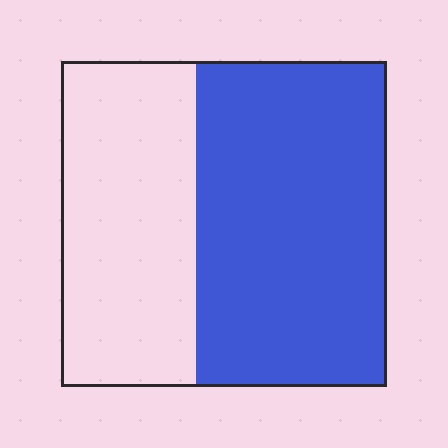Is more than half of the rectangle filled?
Yes.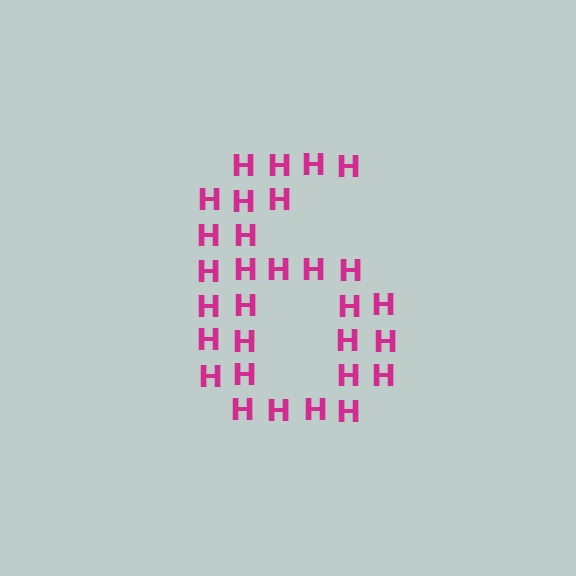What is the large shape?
The large shape is the digit 6.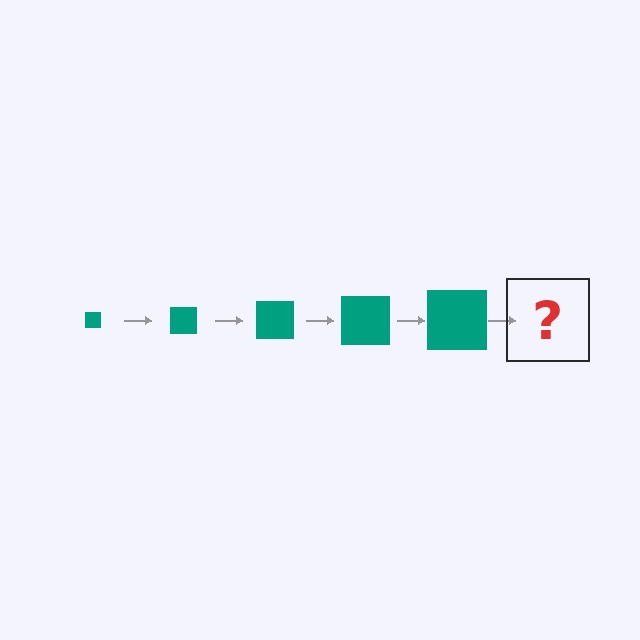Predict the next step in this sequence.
The next step is a teal square, larger than the previous one.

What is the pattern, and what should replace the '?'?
The pattern is that the square gets progressively larger each step. The '?' should be a teal square, larger than the previous one.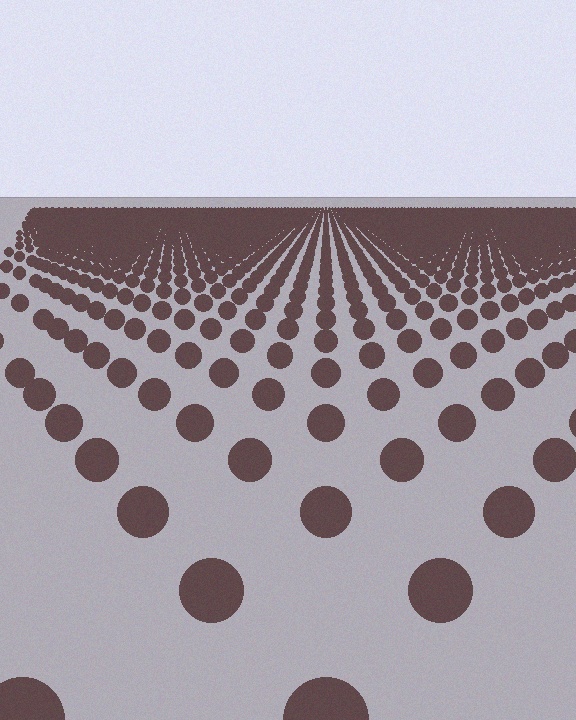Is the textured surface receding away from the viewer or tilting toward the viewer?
The surface is receding away from the viewer. Texture elements get smaller and denser toward the top.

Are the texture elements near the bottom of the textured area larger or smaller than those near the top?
Larger. Near the bottom, elements are closer to the viewer and appear at a bigger on-screen size.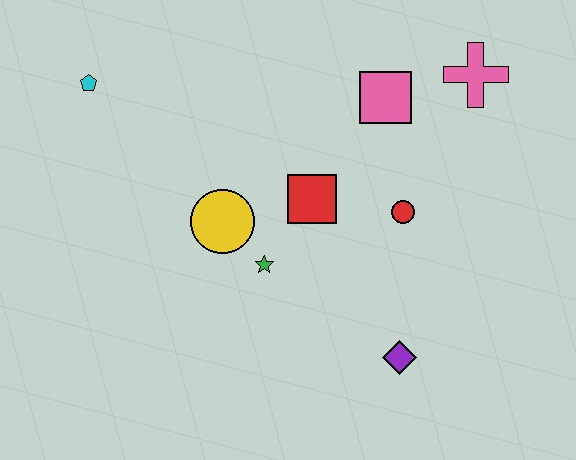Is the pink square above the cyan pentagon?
No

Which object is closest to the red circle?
The red square is closest to the red circle.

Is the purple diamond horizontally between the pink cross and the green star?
Yes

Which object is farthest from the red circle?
The cyan pentagon is farthest from the red circle.